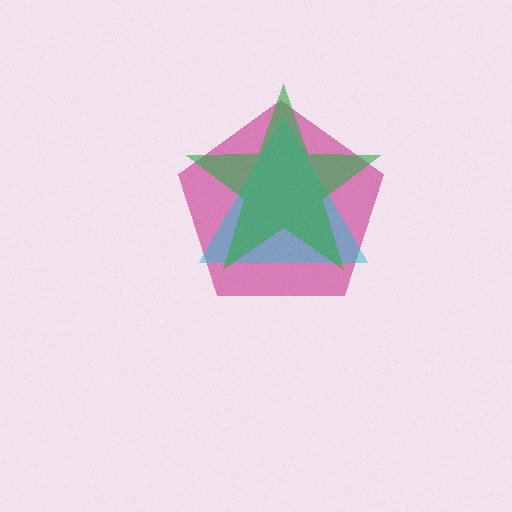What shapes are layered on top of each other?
The layered shapes are: a magenta pentagon, a cyan triangle, a green star.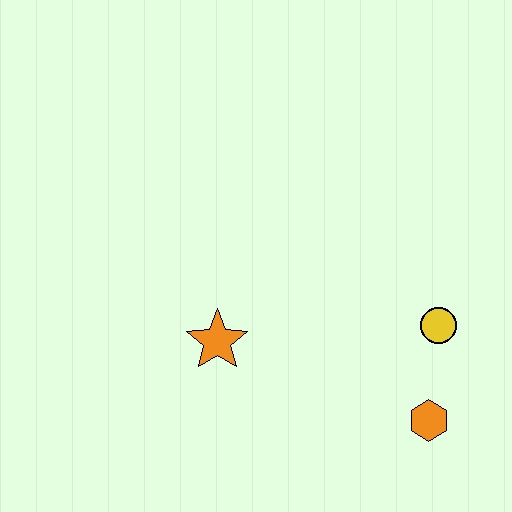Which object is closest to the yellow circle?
The orange hexagon is closest to the yellow circle.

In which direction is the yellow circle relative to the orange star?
The yellow circle is to the right of the orange star.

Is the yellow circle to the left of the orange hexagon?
No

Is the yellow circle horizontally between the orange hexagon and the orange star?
No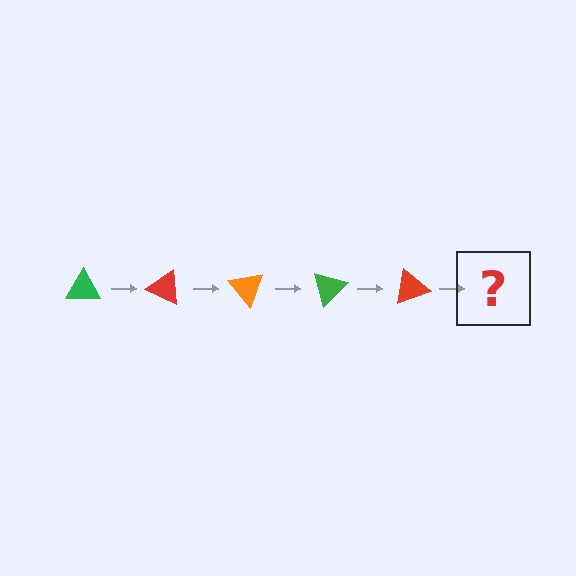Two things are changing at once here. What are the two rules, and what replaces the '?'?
The two rules are that it rotates 25 degrees each step and the color cycles through green, red, and orange. The '?' should be an orange triangle, rotated 125 degrees from the start.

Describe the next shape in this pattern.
It should be an orange triangle, rotated 125 degrees from the start.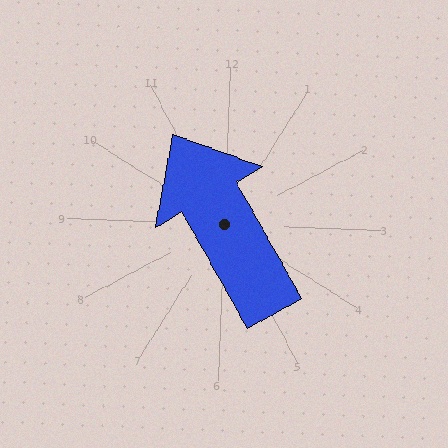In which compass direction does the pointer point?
Northwest.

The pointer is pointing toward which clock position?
Roughly 11 o'clock.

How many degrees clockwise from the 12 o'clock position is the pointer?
Approximately 328 degrees.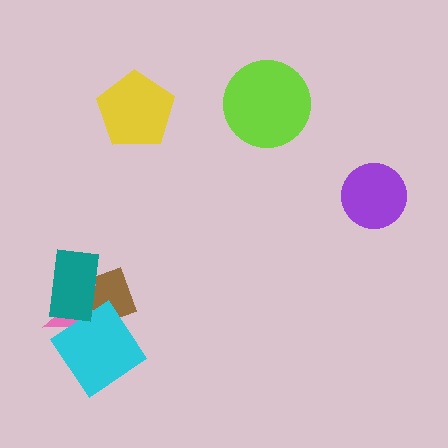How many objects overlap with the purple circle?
0 objects overlap with the purple circle.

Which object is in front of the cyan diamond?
The teal rectangle is in front of the cyan diamond.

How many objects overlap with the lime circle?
0 objects overlap with the lime circle.